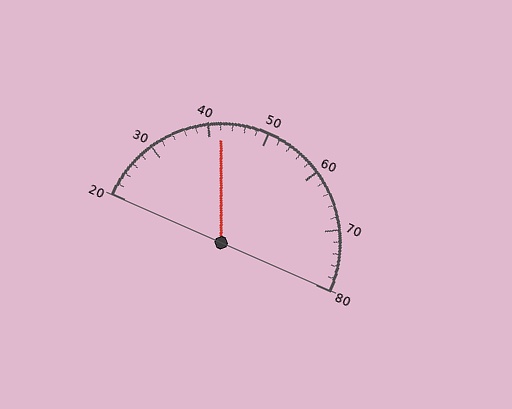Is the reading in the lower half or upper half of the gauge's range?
The reading is in the lower half of the range (20 to 80).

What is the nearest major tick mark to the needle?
The nearest major tick mark is 40.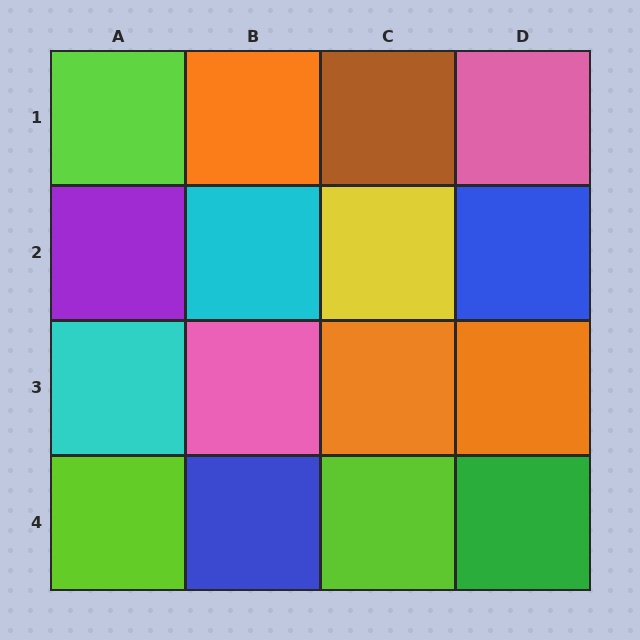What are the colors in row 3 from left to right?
Cyan, pink, orange, orange.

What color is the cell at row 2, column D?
Blue.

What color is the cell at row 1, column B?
Orange.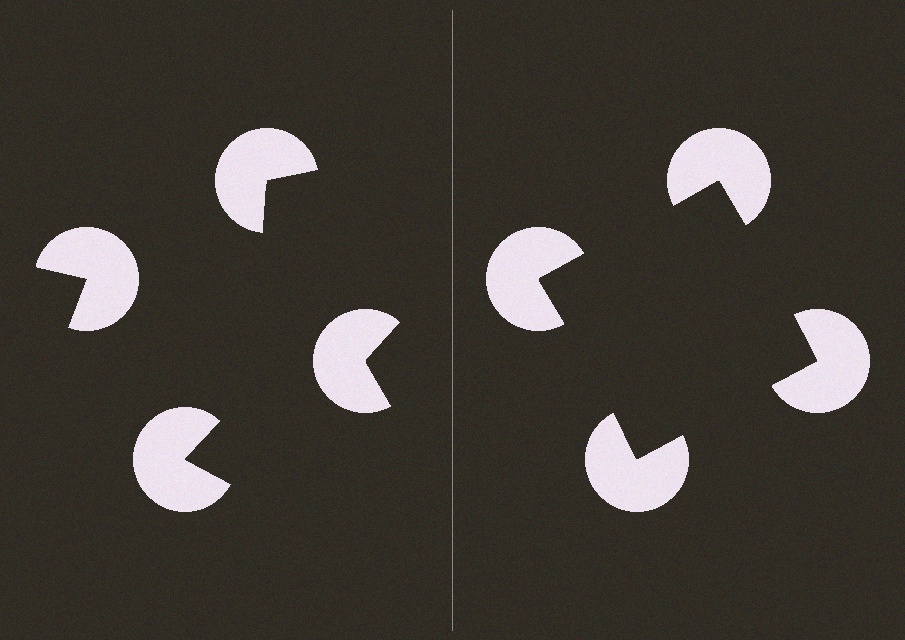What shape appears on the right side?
An illusory square.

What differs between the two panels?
The pac-man discs are positioned identically on both sides; only the wedge orientations differ. On the right they align to a square; on the left they are misaligned.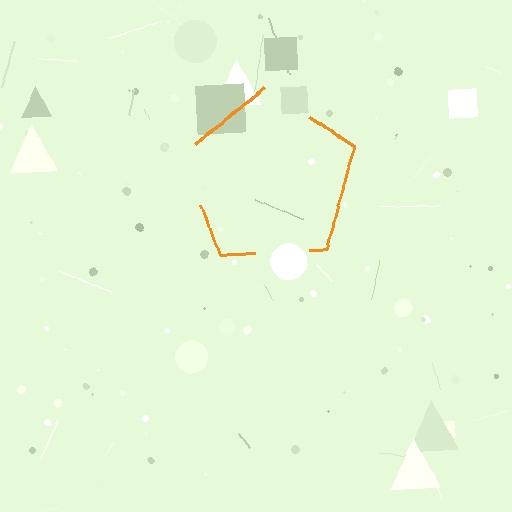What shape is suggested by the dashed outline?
The dashed outline suggests a pentagon.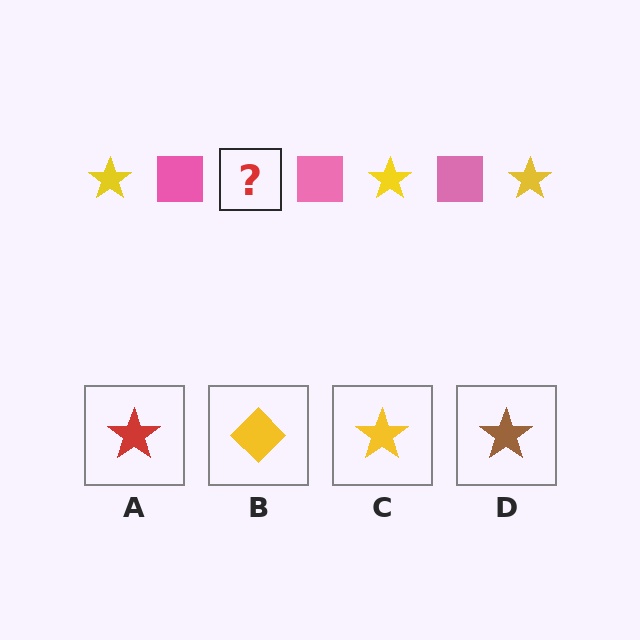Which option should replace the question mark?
Option C.